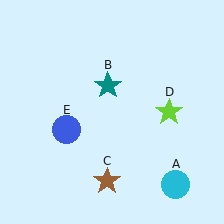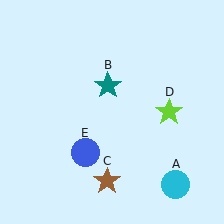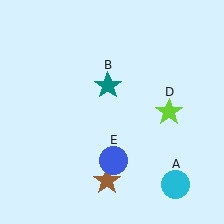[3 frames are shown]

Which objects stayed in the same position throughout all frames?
Cyan circle (object A) and teal star (object B) and brown star (object C) and lime star (object D) remained stationary.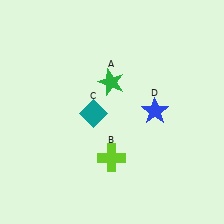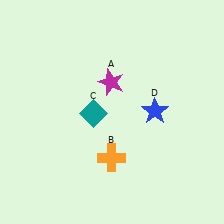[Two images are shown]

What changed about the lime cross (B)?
In Image 1, B is lime. In Image 2, it changed to orange.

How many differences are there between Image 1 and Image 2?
There are 2 differences between the two images.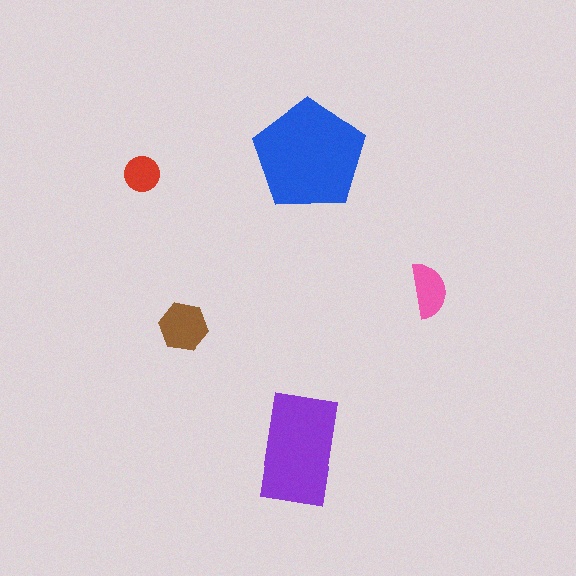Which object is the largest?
The blue pentagon.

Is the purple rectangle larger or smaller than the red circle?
Larger.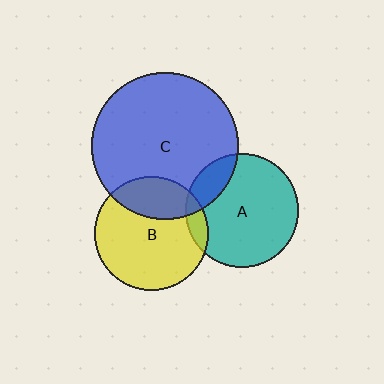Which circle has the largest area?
Circle C (blue).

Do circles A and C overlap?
Yes.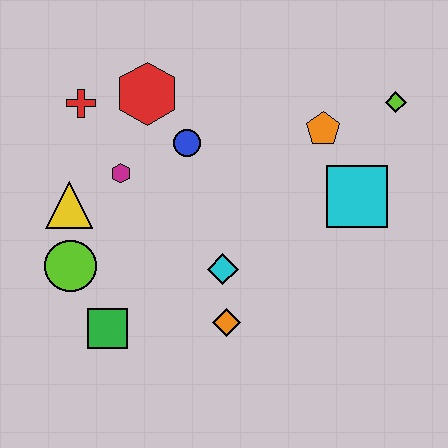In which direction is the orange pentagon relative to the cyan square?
The orange pentagon is above the cyan square.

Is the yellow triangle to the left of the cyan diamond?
Yes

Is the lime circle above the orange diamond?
Yes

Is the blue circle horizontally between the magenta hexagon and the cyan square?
Yes